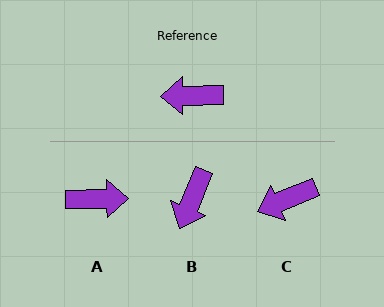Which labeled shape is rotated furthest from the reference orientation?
A, about 180 degrees away.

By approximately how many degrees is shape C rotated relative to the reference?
Approximately 21 degrees counter-clockwise.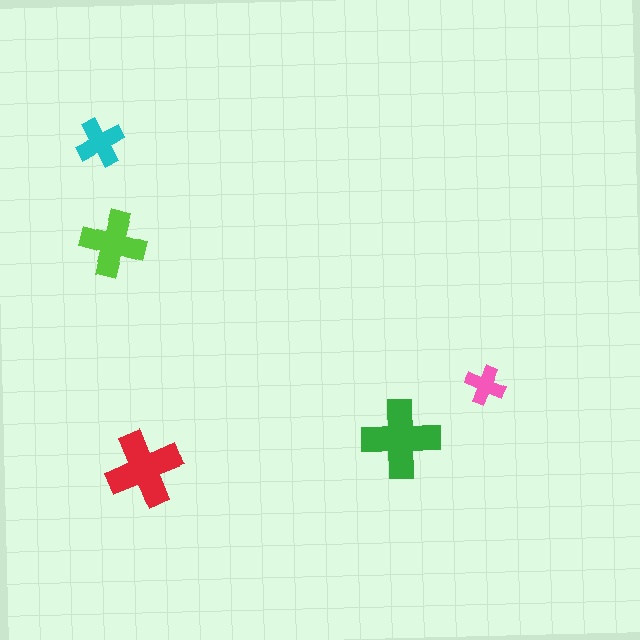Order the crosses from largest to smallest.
the green one, the red one, the lime one, the cyan one, the pink one.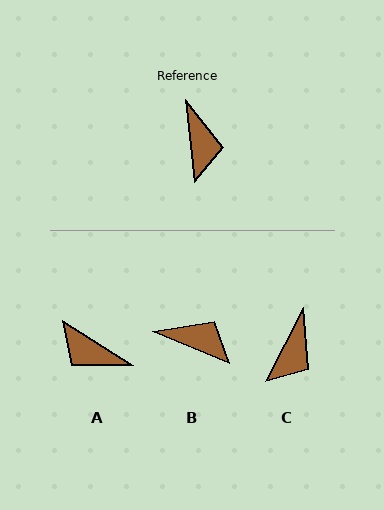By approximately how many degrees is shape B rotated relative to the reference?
Approximately 61 degrees counter-clockwise.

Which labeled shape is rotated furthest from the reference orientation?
A, about 128 degrees away.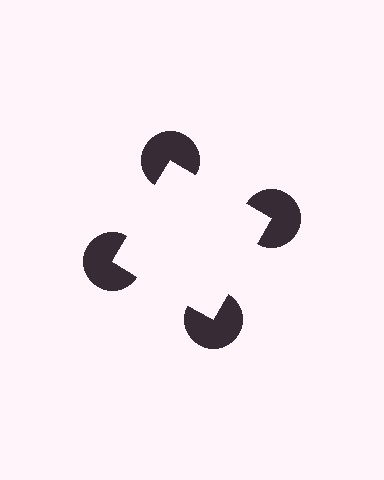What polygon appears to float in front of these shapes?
An illusory square — its edges are inferred from the aligned wedge cuts in the pac-man discs, not physically drawn.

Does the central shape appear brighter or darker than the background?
It typically appears slightly brighter than the background, even though no actual brightness change is drawn.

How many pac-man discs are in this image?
There are 4 — one at each vertex of the illusory square.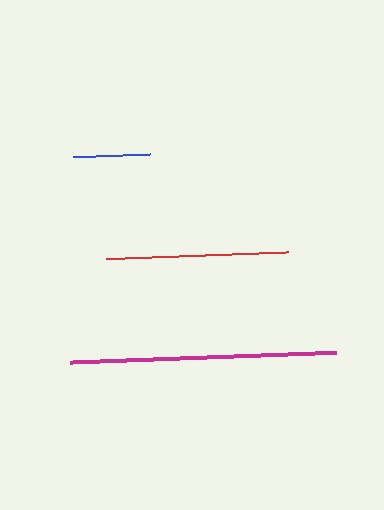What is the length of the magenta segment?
The magenta segment is approximately 266 pixels long.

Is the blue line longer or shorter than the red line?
The red line is longer than the blue line.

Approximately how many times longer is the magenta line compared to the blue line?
The magenta line is approximately 3.5 times the length of the blue line.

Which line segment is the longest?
The magenta line is the longest at approximately 266 pixels.